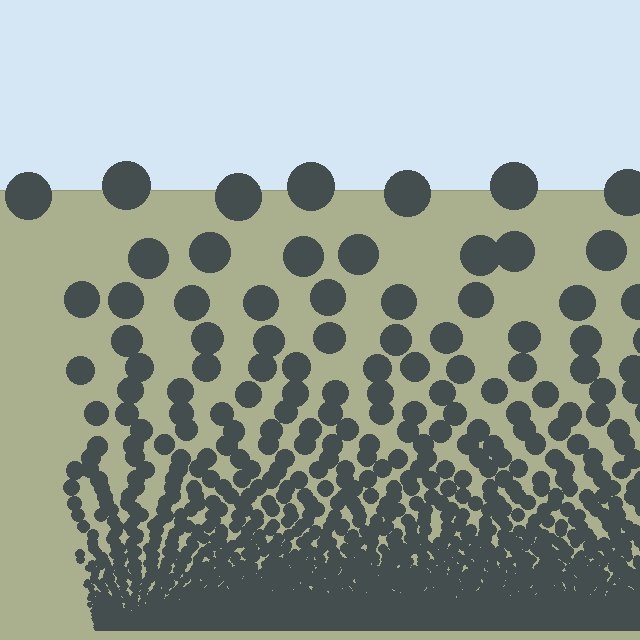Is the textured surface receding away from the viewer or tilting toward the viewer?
The surface appears to tilt toward the viewer. Texture elements get larger and sparser toward the top.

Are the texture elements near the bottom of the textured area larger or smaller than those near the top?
Smaller. The gradient is inverted — elements near the bottom are smaller and denser.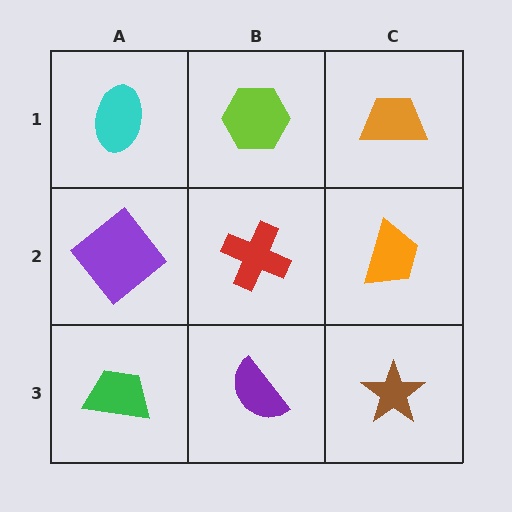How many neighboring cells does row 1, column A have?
2.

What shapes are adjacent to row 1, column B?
A red cross (row 2, column B), a cyan ellipse (row 1, column A), an orange trapezoid (row 1, column C).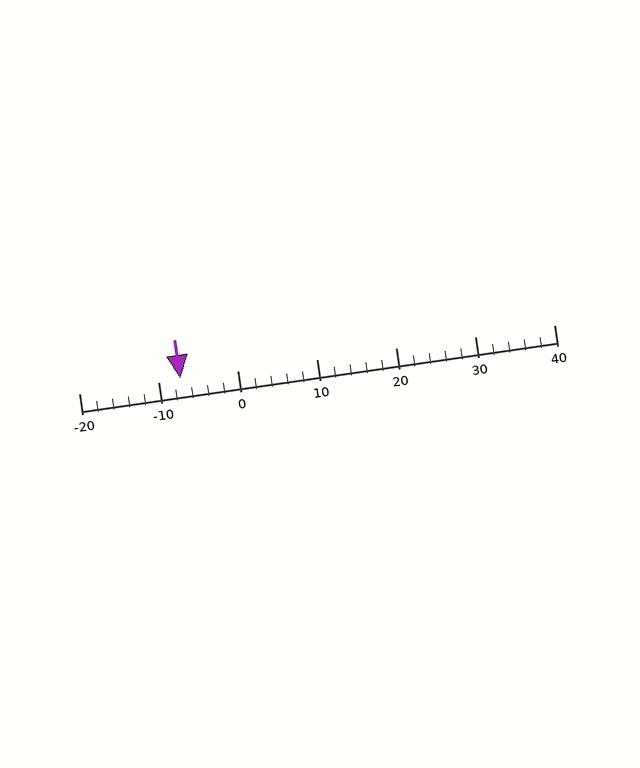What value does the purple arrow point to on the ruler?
The purple arrow points to approximately -7.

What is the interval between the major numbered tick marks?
The major tick marks are spaced 10 units apart.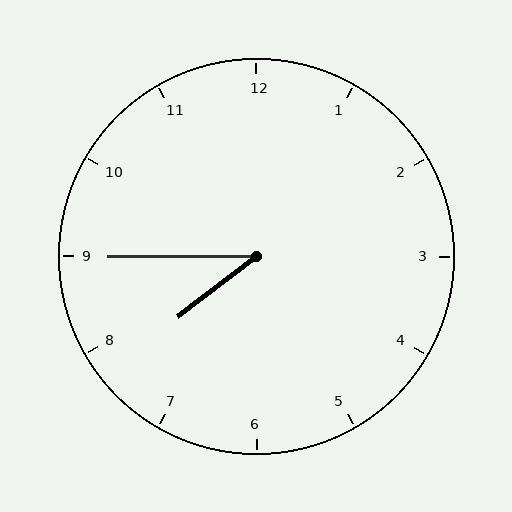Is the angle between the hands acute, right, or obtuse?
It is acute.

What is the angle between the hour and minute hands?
Approximately 38 degrees.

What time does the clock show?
7:45.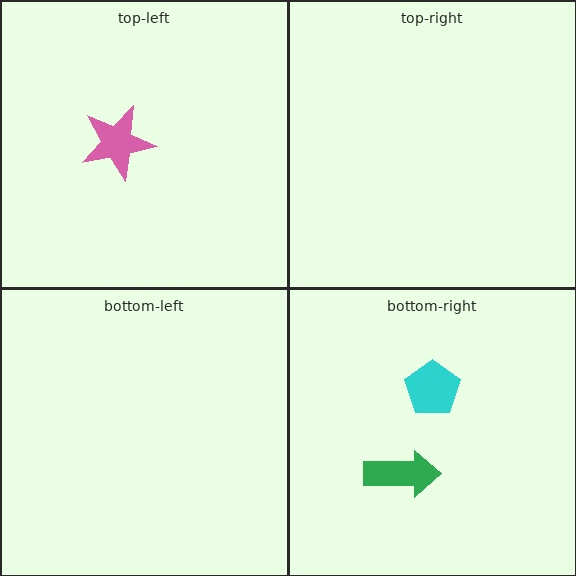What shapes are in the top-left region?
The pink star.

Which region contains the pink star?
The top-left region.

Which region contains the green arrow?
The bottom-right region.